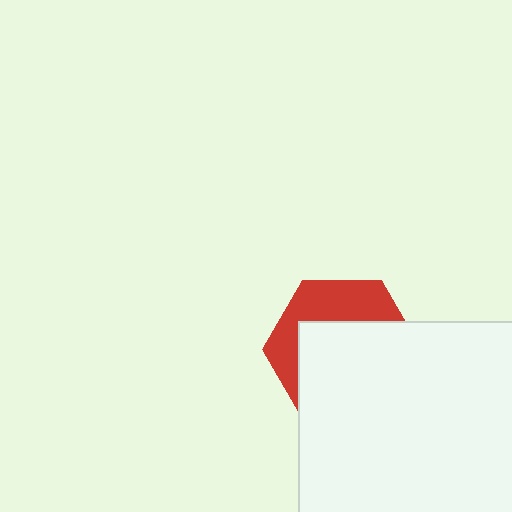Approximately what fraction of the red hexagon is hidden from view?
Roughly 63% of the red hexagon is hidden behind the white rectangle.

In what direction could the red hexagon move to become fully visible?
The red hexagon could move up. That would shift it out from behind the white rectangle entirely.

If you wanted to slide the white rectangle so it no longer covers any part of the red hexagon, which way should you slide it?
Slide it down — that is the most direct way to separate the two shapes.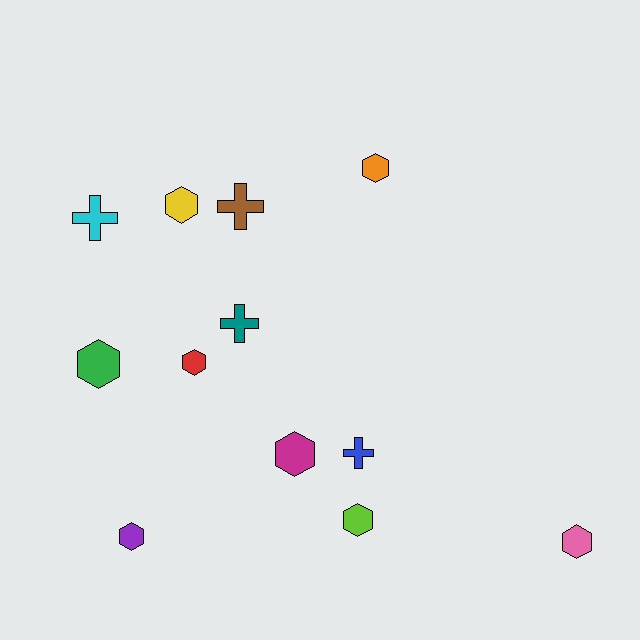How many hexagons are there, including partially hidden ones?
There are 8 hexagons.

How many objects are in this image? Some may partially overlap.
There are 12 objects.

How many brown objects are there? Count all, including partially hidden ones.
There is 1 brown object.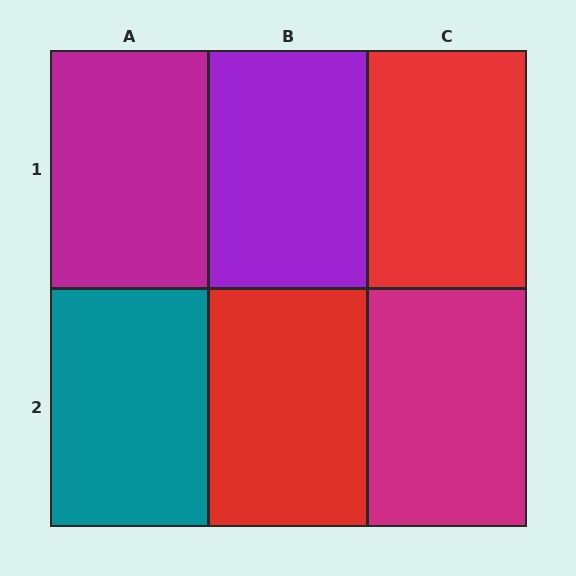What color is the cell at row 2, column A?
Teal.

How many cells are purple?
1 cell is purple.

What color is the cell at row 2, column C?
Magenta.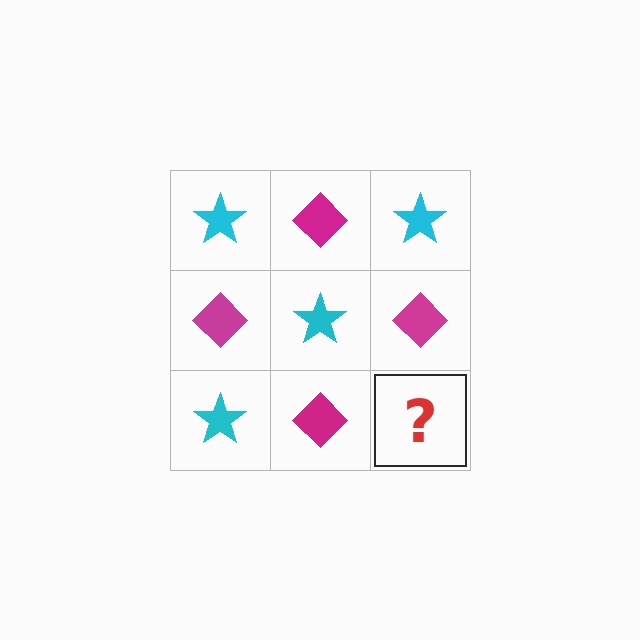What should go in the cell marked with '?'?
The missing cell should contain a cyan star.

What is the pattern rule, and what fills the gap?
The rule is that it alternates cyan star and magenta diamond in a checkerboard pattern. The gap should be filled with a cyan star.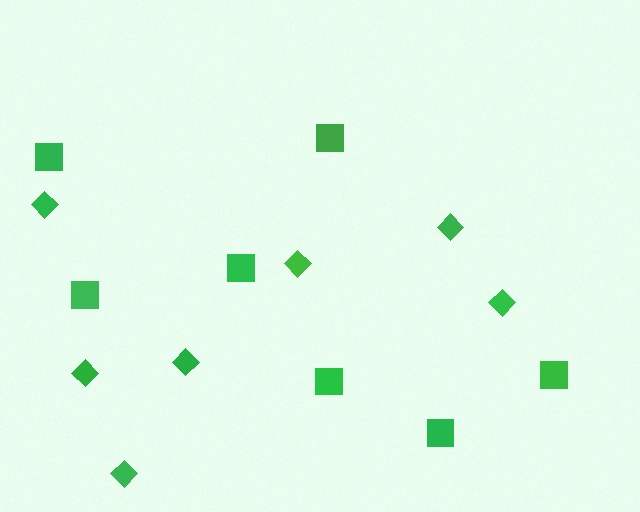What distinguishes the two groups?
There are 2 groups: one group of squares (7) and one group of diamonds (7).